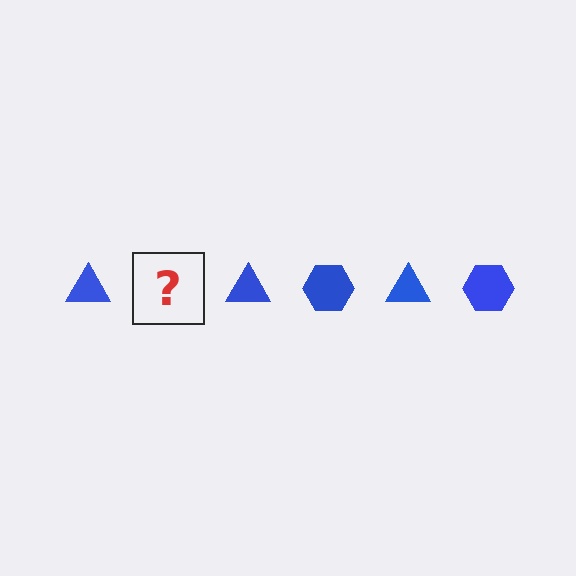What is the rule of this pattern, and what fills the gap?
The rule is that the pattern cycles through triangle, hexagon shapes in blue. The gap should be filled with a blue hexagon.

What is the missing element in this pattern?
The missing element is a blue hexagon.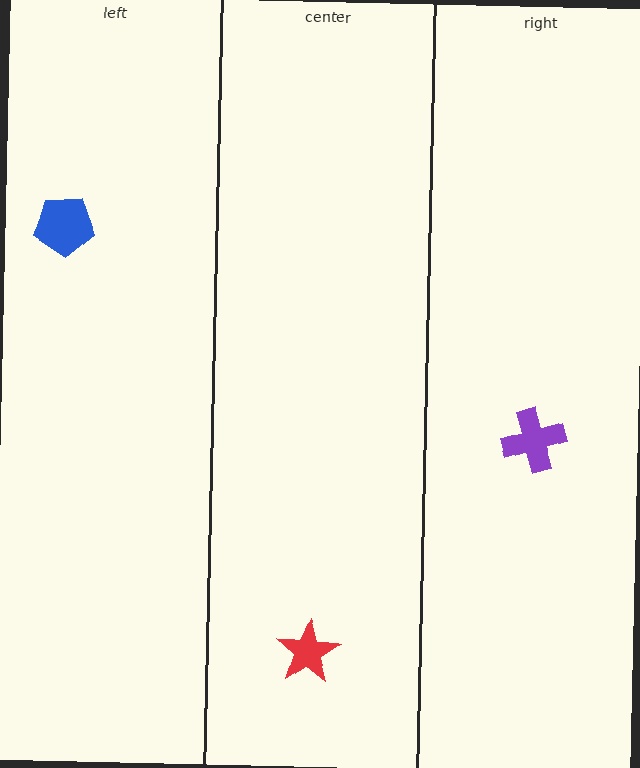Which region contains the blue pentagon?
The left region.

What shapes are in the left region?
The blue pentagon.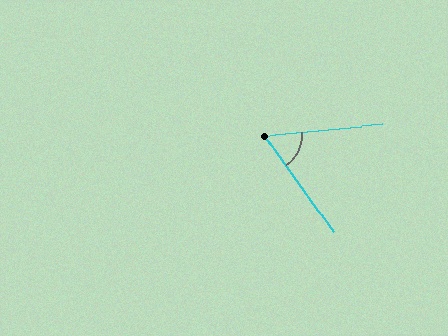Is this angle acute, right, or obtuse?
It is acute.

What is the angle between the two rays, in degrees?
Approximately 60 degrees.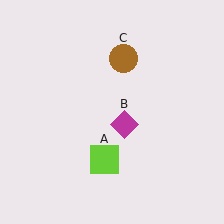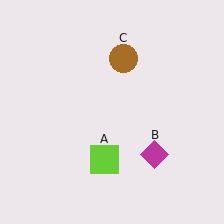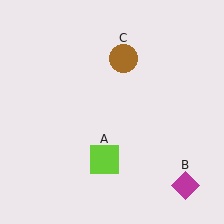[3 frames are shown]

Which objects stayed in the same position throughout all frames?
Lime square (object A) and brown circle (object C) remained stationary.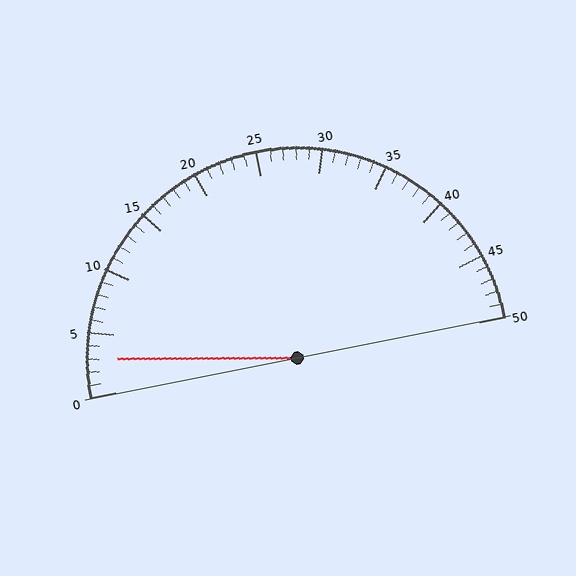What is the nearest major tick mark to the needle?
The nearest major tick mark is 5.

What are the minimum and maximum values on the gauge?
The gauge ranges from 0 to 50.